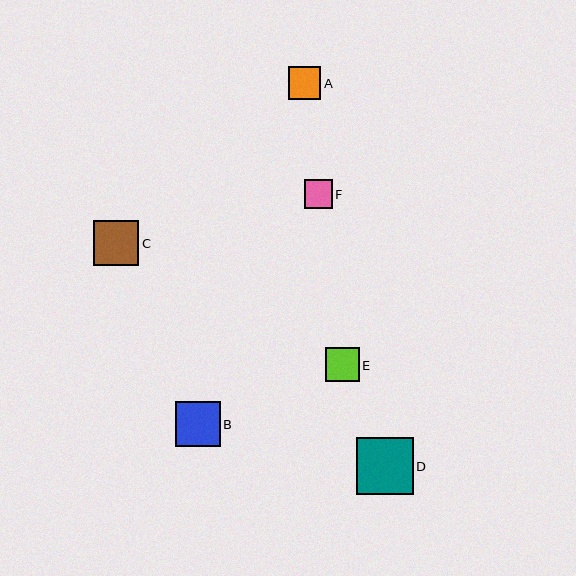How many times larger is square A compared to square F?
Square A is approximately 1.2 times the size of square F.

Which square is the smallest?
Square F is the smallest with a size of approximately 28 pixels.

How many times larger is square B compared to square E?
Square B is approximately 1.3 times the size of square E.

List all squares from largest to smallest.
From largest to smallest: D, C, B, E, A, F.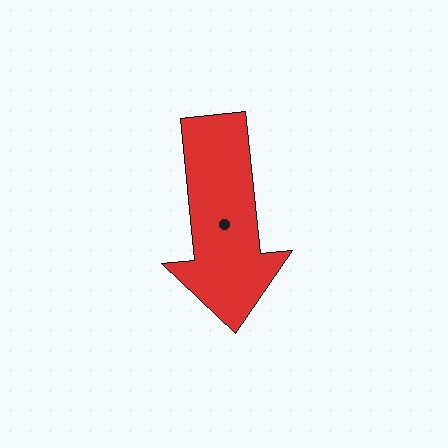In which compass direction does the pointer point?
South.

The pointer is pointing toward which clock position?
Roughly 6 o'clock.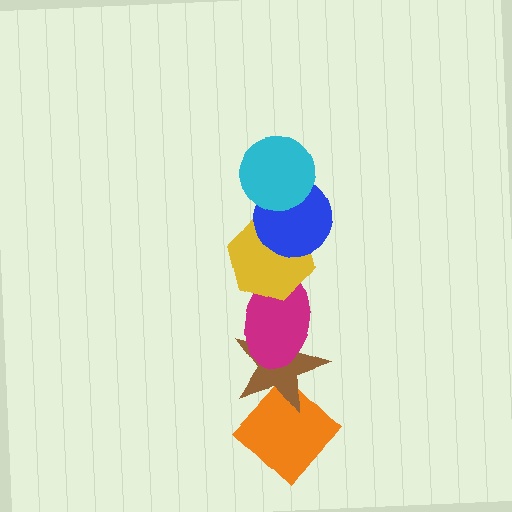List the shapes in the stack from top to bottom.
From top to bottom: the cyan circle, the blue circle, the yellow hexagon, the magenta ellipse, the brown star, the orange diamond.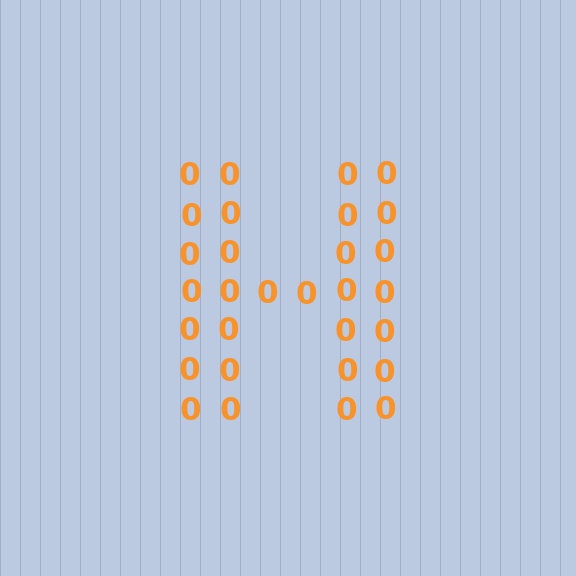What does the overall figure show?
The overall figure shows the letter H.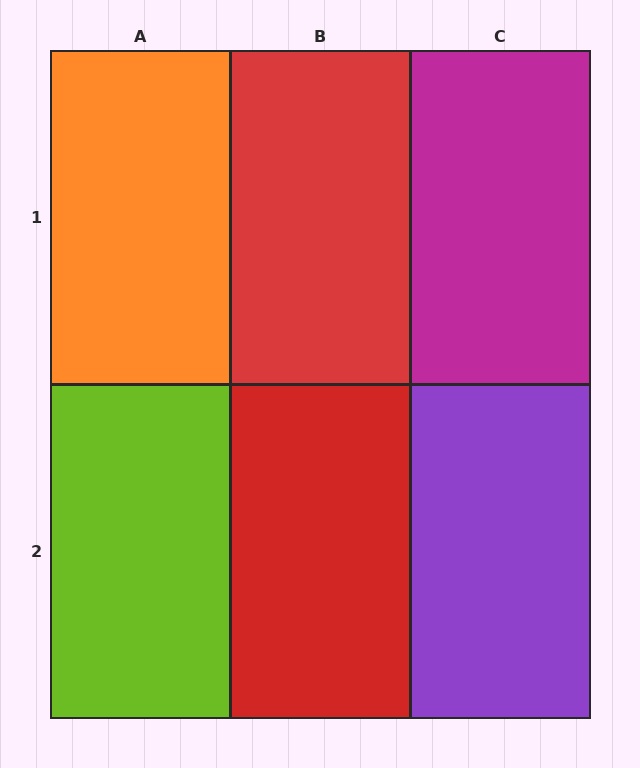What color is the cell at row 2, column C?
Purple.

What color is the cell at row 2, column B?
Red.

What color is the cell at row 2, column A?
Lime.